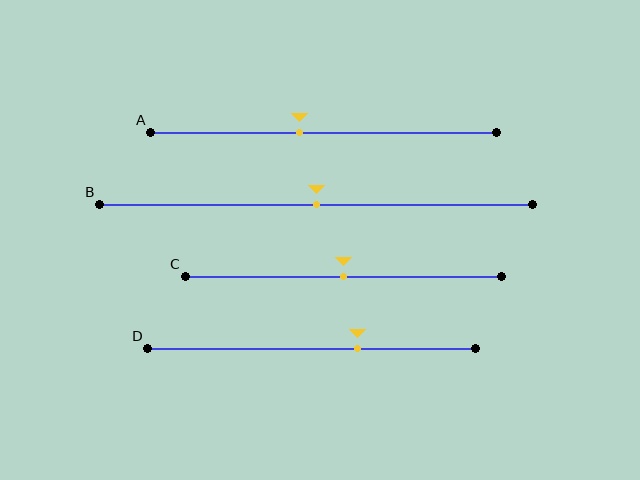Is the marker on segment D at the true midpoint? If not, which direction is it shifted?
No, the marker on segment D is shifted to the right by about 14% of the segment length.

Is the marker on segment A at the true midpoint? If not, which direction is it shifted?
No, the marker on segment A is shifted to the left by about 7% of the segment length.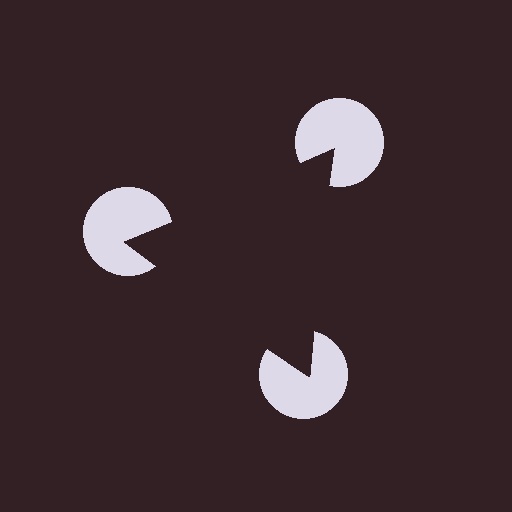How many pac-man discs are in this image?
There are 3 — one at each vertex of the illusory triangle.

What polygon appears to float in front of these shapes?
An illusory triangle — its edges are inferred from the aligned wedge cuts in the pac-man discs, not physically drawn.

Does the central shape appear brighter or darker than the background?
It typically appears slightly darker than the background, even though no actual brightness change is drawn.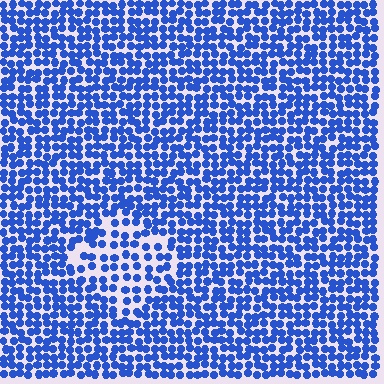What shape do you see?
I see a diamond.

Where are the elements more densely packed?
The elements are more densely packed outside the diamond boundary.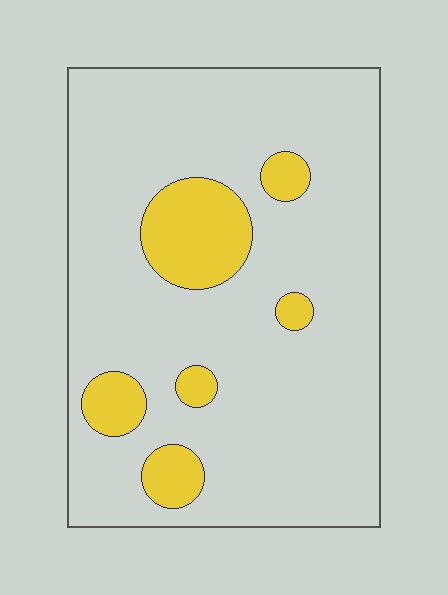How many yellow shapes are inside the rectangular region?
6.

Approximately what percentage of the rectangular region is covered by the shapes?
Approximately 15%.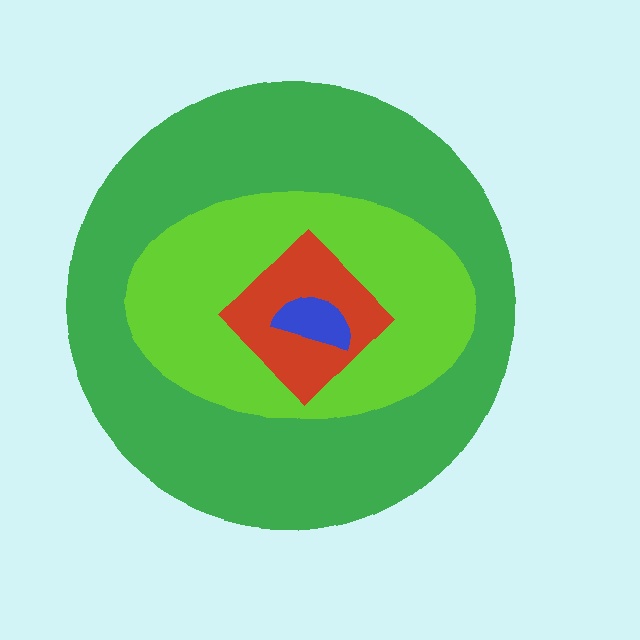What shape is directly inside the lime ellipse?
The red diamond.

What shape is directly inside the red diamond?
The blue semicircle.